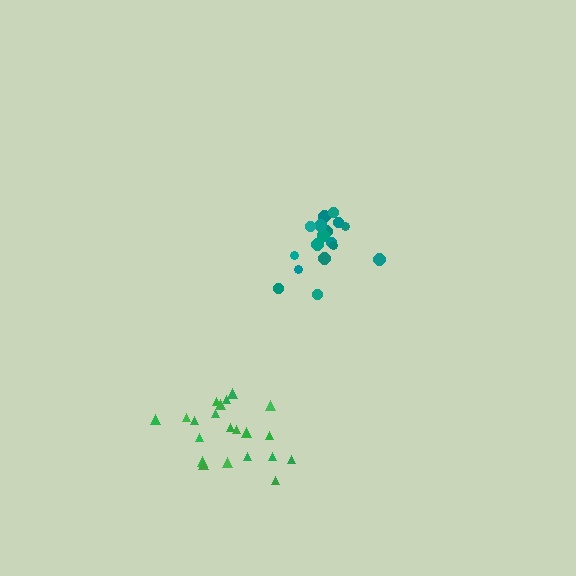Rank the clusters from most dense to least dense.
teal, green.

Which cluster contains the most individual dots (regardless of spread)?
Green (21).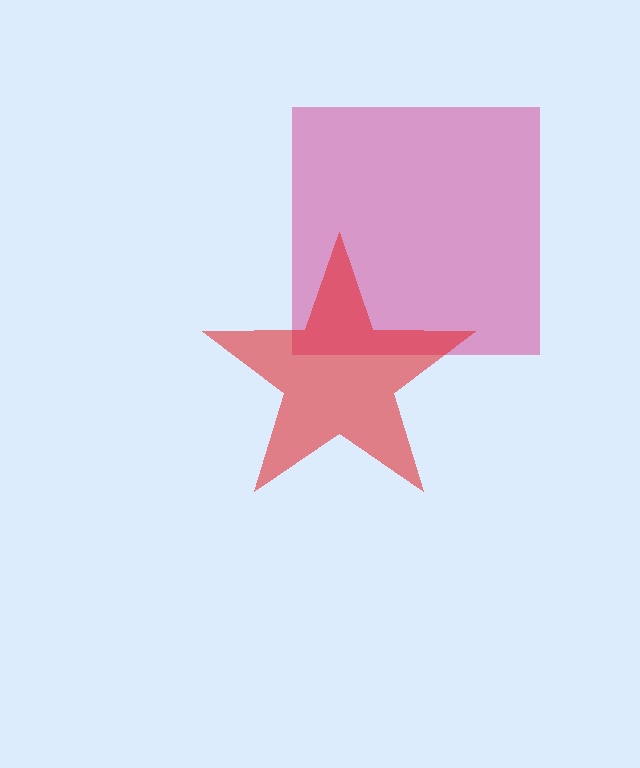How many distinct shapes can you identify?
There are 2 distinct shapes: a magenta square, a red star.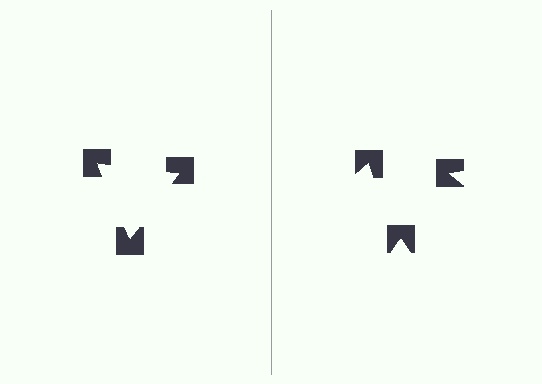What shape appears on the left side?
An illusory triangle.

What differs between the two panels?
The notched squares are positioned identically on both sides; only the wedge orientations differ. On the left they align to a triangle; on the right they are misaligned.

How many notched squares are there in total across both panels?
6 — 3 on each side.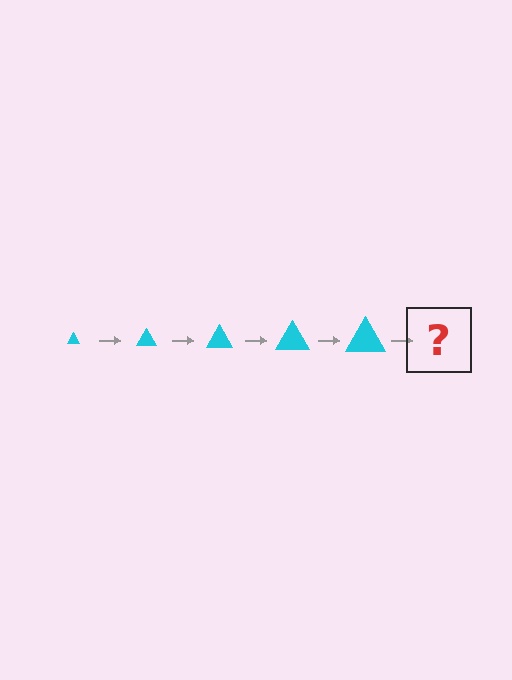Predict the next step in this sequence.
The next step is a cyan triangle, larger than the previous one.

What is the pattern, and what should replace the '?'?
The pattern is that the triangle gets progressively larger each step. The '?' should be a cyan triangle, larger than the previous one.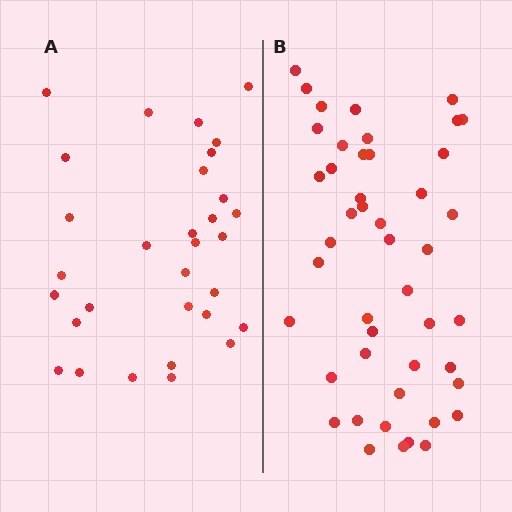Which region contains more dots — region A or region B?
Region B (the right region) has more dots.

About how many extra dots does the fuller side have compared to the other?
Region B has approximately 15 more dots than region A.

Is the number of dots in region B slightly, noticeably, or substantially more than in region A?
Region B has substantially more. The ratio is roughly 1.5 to 1.